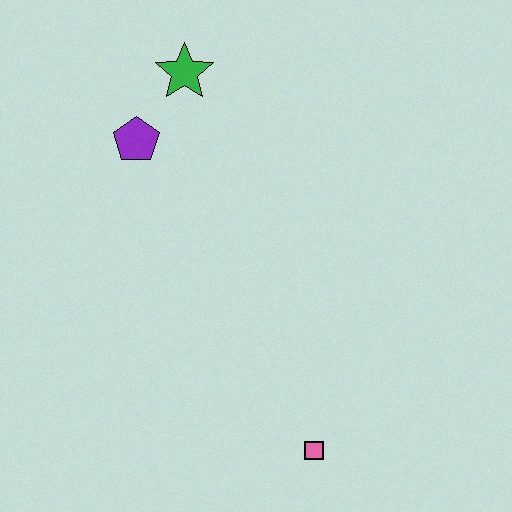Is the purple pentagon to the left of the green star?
Yes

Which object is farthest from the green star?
The pink square is farthest from the green star.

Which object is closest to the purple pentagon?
The green star is closest to the purple pentagon.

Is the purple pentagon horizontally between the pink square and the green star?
No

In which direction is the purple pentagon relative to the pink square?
The purple pentagon is above the pink square.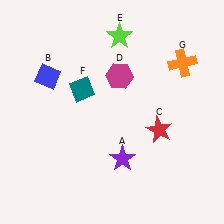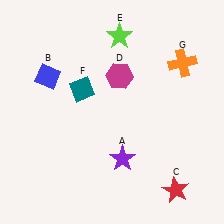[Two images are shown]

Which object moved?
The red star (C) moved down.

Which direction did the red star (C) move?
The red star (C) moved down.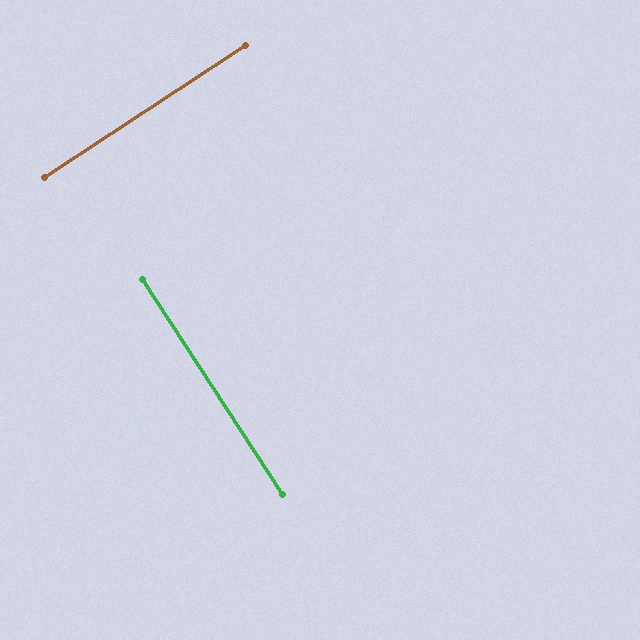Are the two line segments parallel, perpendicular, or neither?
Perpendicular — they meet at approximately 90°.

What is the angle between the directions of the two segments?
Approximately 90 degrees.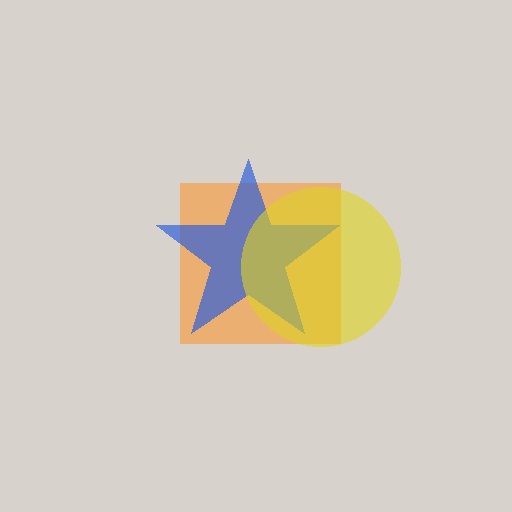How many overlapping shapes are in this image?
There are 3 overlapping shapes in the image.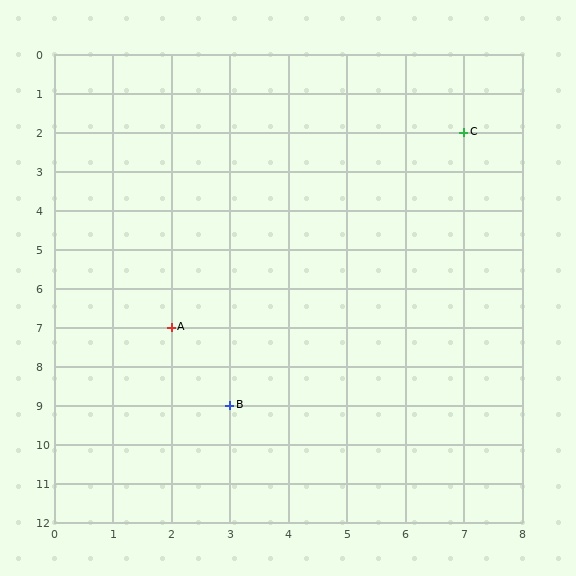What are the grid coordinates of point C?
Point C is at grid coordinates (7, 2).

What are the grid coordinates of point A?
Point A is at grid coordinates (2, 7).